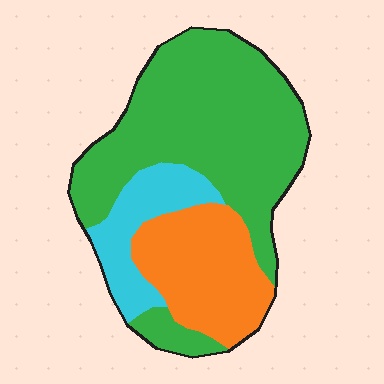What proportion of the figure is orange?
Orange covers around 25% of the figure.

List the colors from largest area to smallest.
From largest to smallest: green, orange, cyan.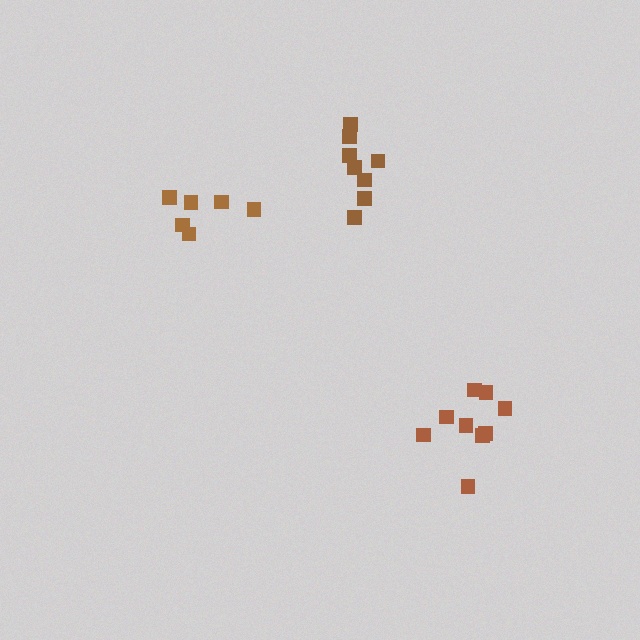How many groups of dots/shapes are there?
There are 3 groups.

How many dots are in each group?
Group 1: 6 dots, Group 2: 9 dots, Group 3: 8 dots (23 total).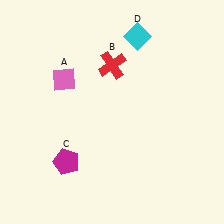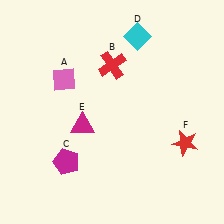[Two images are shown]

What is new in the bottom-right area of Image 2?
A red star (F) was added in the bottom-right area of Image 2.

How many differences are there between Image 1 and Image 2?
There are 2 differences between the two images.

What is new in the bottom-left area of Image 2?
A magenta triangle (E) was added in the bottom-left area of Image 2.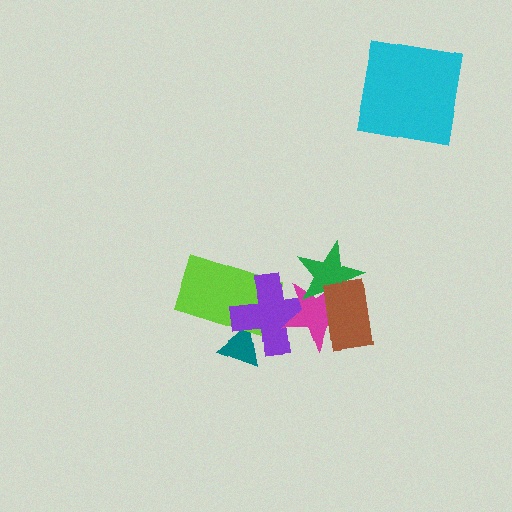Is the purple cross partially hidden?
Yes, it is partially covered by another shape.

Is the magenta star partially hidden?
Yes, it is partially covered by another shape.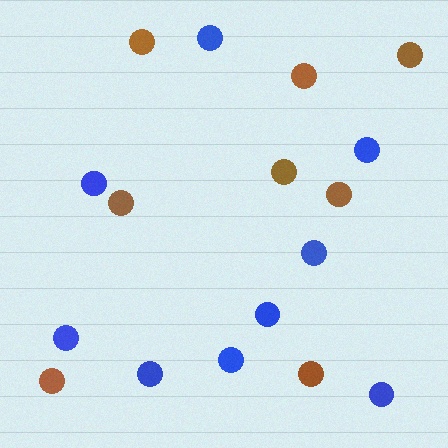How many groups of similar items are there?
There are 2 groups: one group of blue circles (9) and one group of brown circles (8).